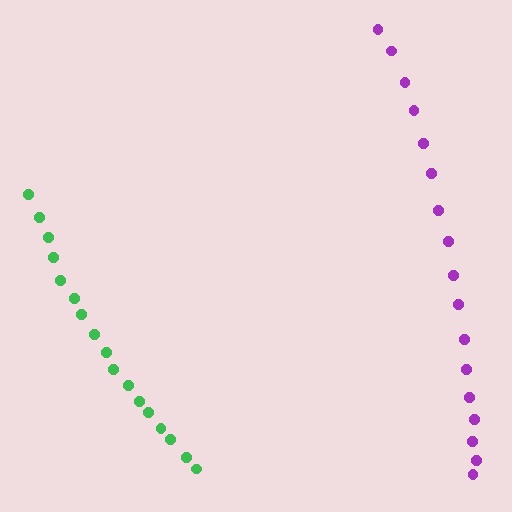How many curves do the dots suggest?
There are 2 distinct paths.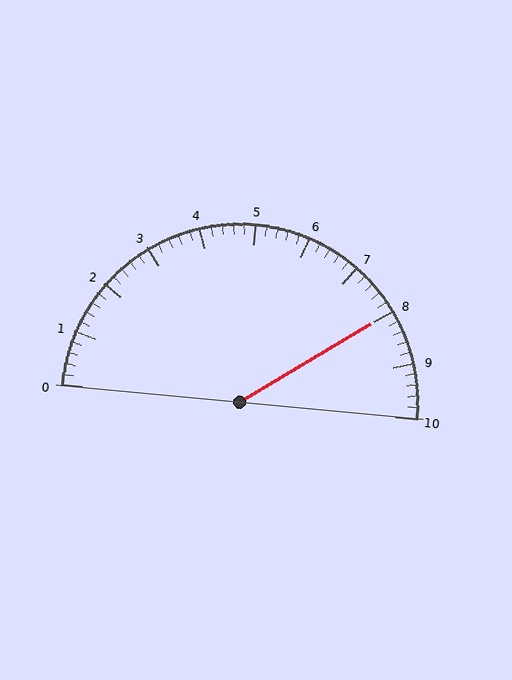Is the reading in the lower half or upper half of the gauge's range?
The reading is in the upper half of the range (0 to 10).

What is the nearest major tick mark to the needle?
The nearest major tick mark is 8.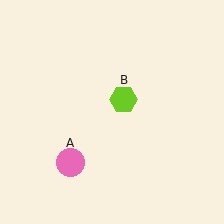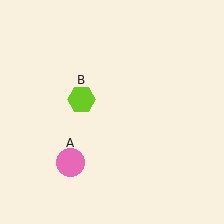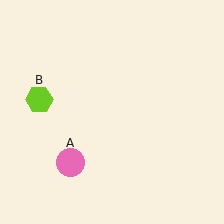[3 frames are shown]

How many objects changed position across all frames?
1 object changed position: lime hexagon (object B).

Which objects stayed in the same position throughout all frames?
Pink circle (object A) remained stationary.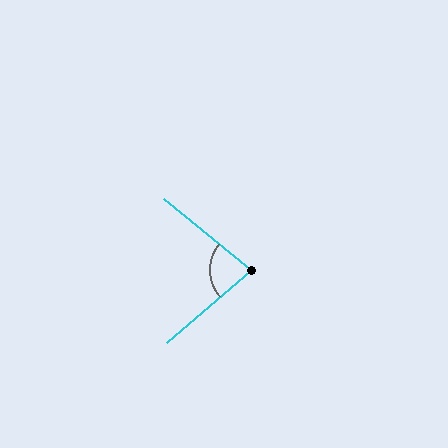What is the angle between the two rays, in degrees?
Approximately 80 degrees.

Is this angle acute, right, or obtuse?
It is acute.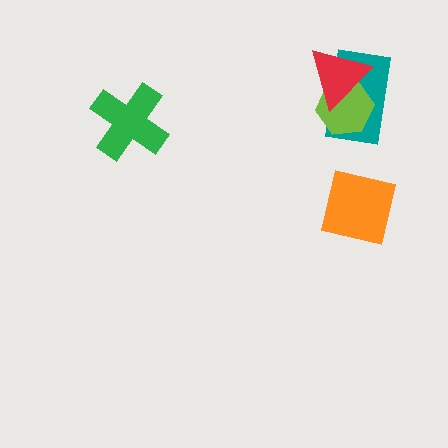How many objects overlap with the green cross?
0 objects overlap with the green cross.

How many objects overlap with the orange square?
0 objects overlap with the orange square.